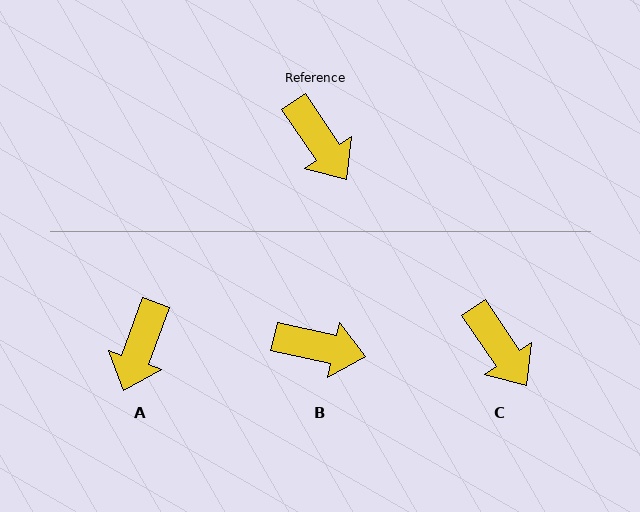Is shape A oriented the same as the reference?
No, it is off by about 54 degrees.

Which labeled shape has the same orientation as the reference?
C.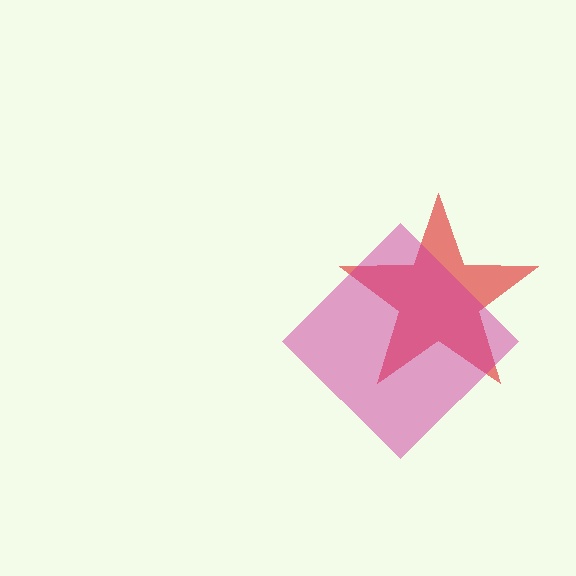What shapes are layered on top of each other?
The layered shapes are: a red star, a magenta diamond.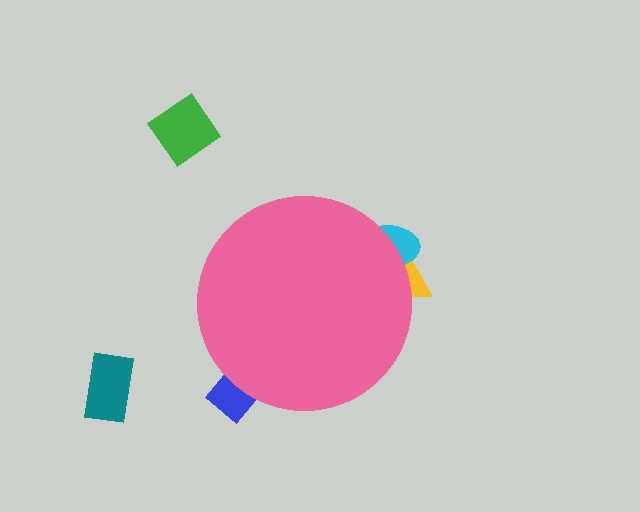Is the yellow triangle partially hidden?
Yes, the yellow triangle is partially hidden behind the pink circle.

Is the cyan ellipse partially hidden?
Yes, the cyan ellipse is partially hidden behind the pink circle.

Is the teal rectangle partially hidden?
No, the teal rectangle is fully visible.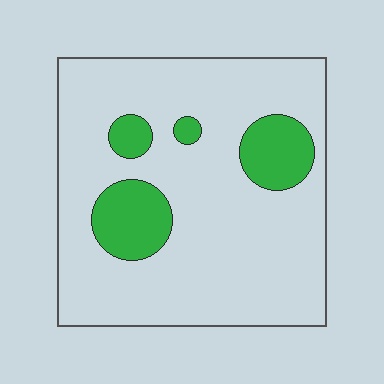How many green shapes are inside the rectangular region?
4.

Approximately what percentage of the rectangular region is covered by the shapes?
Approximately 15%.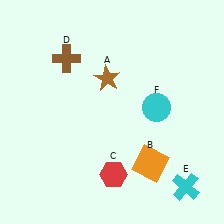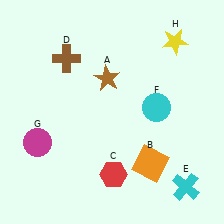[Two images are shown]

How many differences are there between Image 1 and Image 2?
There are 2 differences between the two images.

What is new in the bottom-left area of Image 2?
A magenta circle (G) was added in the bottom-left area of Image 2.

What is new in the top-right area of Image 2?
A yellow star (H) was added in the top-right area of Image 2.